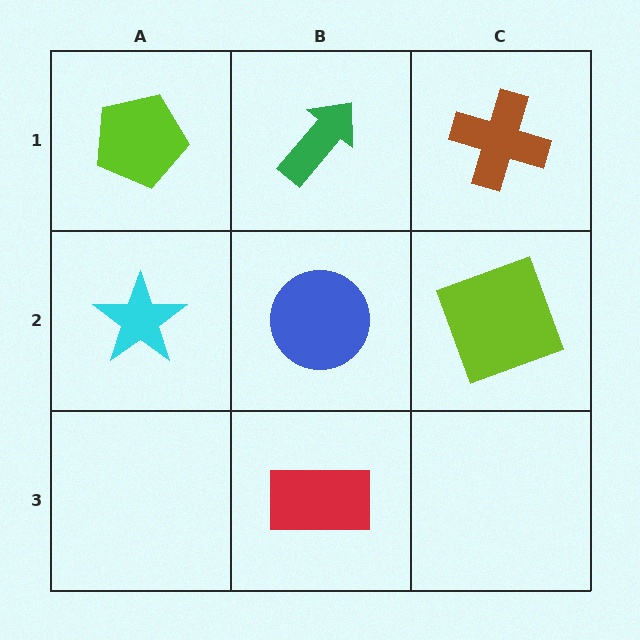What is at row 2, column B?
A blue circle.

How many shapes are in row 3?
1 shape.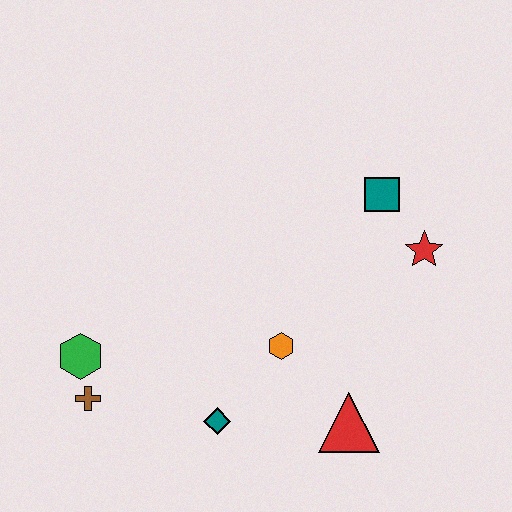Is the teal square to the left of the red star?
Yes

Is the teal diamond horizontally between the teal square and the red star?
No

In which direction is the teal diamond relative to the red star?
The teal diamond is to the left of the red star.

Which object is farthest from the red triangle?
The green hexagon is farthest from the red triangle.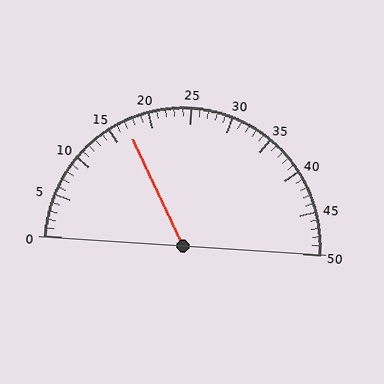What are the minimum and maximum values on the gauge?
The gauge ranges from 0 to 50.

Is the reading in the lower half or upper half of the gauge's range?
The reading is in the lower half of the range (0 to 50).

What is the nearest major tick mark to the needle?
The nearest major tick mark is 15.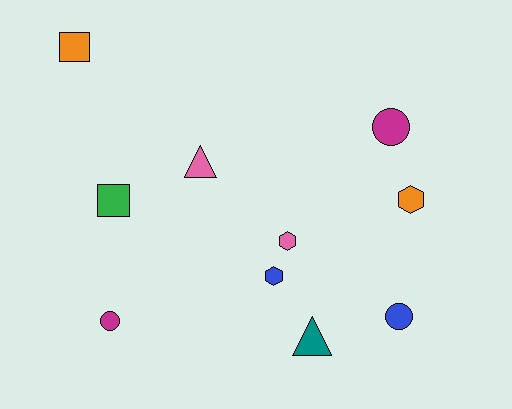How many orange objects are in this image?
There are 2 orange objects.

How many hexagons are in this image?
There are 3 hexagons.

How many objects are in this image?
There are 10 objects.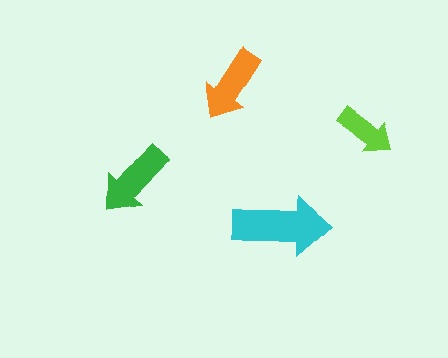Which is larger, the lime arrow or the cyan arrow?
The cyan one.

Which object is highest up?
The orange arrow is topmost.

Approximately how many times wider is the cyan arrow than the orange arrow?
About 1.5 times wider.